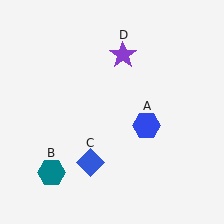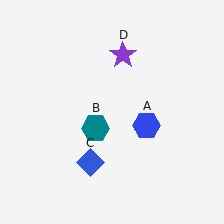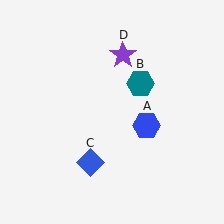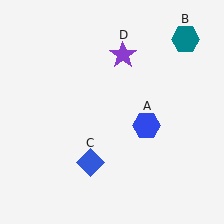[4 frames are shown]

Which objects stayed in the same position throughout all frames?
Blue hexagon (object A) and blue diamond (object C) and purple star (object D) remained stationary.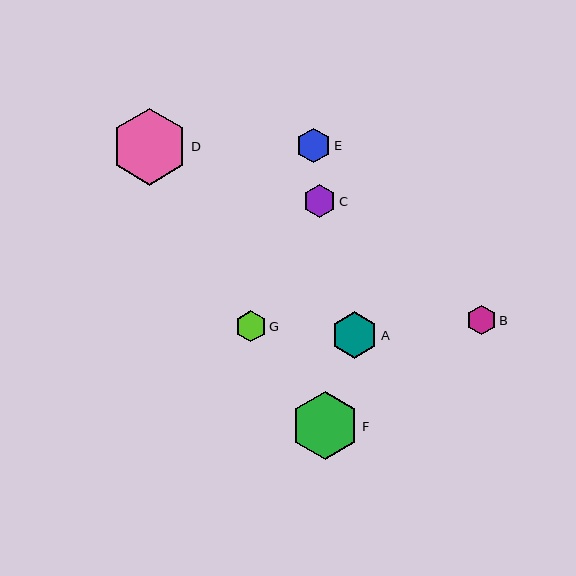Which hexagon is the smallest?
Hexagon B is the smallest with a size of approximately 30 pixels.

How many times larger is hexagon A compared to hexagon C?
Hexagon A is approximately 1.4 times the size of hexagon C.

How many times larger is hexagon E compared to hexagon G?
Hexagon E is approximately 1.1 times the size of hexagon G.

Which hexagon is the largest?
Hexagon D is the largest with a size of approximately 77 pixels.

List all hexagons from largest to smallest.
From largest to smallest: D, F, A, E, C, G, B.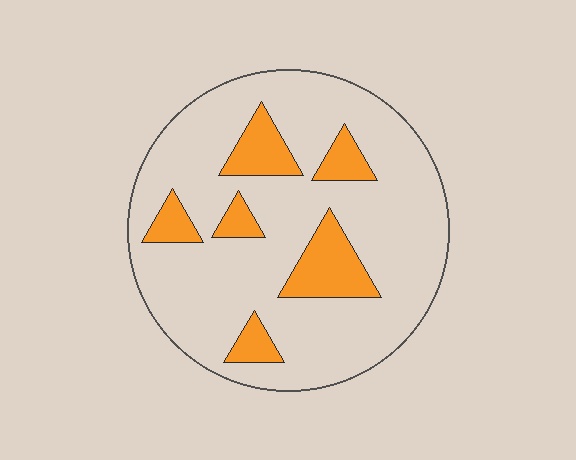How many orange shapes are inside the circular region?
6.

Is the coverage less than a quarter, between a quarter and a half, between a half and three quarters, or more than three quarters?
Less than a quarter.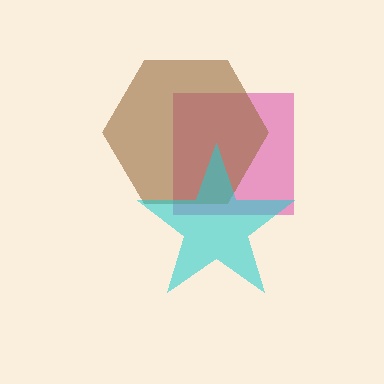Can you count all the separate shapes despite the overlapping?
Yes, there are 3 separate shapes.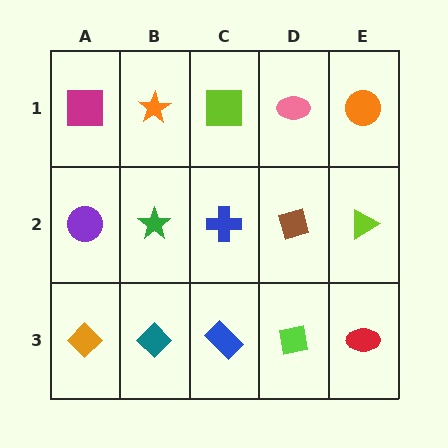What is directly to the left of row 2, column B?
A purple circle.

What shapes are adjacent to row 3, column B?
A green star (row 2, column B), an orange diamond (row 3, column A), a blue rectangle (row 3, column C).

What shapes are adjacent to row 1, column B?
A green star (row 2, column B), a magenta square (row 1, column A), a lime square (row 1, column C).